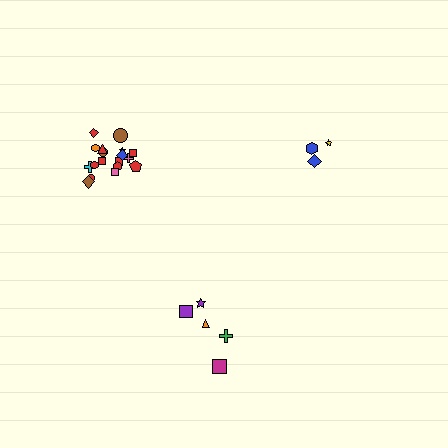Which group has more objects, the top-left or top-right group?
The top-left group.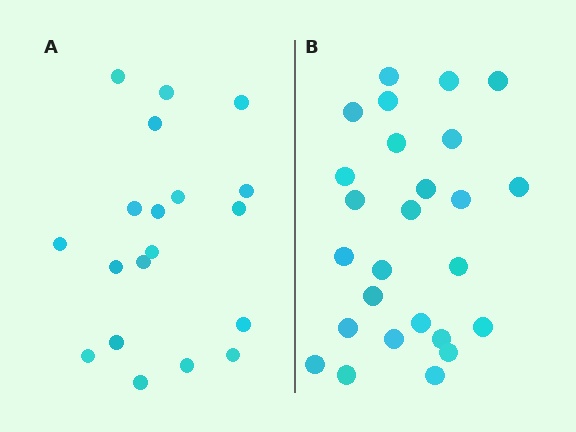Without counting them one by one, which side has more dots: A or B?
Region B (the right region) has more dots.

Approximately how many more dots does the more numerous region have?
Region B has roughly 8 or so more dots than region A.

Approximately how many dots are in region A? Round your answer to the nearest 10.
About 20 dots. (The exact count is 19, which rounds to 20.)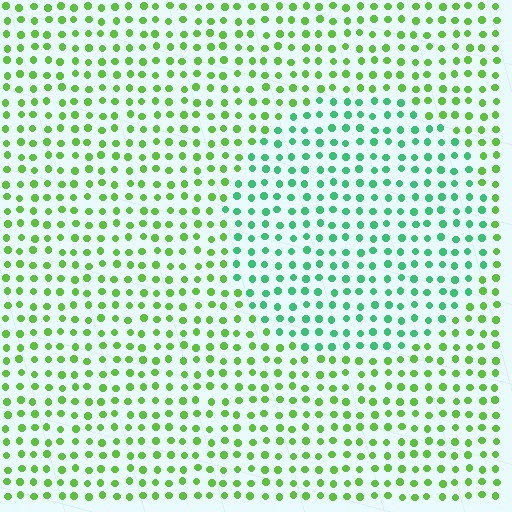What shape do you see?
I see a circle.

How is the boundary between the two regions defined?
The boundary is defined purely by a slight shift in hue (about 39 degrees). Spacing, size, and orientation are identical on both sides.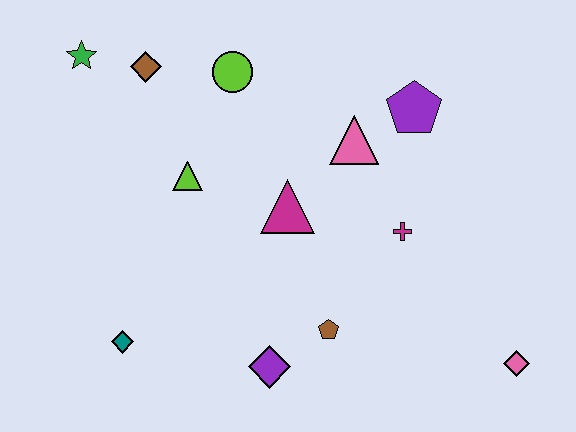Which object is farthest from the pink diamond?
The green star is farthest from the pink diamond.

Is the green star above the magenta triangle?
Yes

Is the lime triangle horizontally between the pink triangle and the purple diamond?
No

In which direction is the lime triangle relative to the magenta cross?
The lime triangle is to the left of the magenta cross.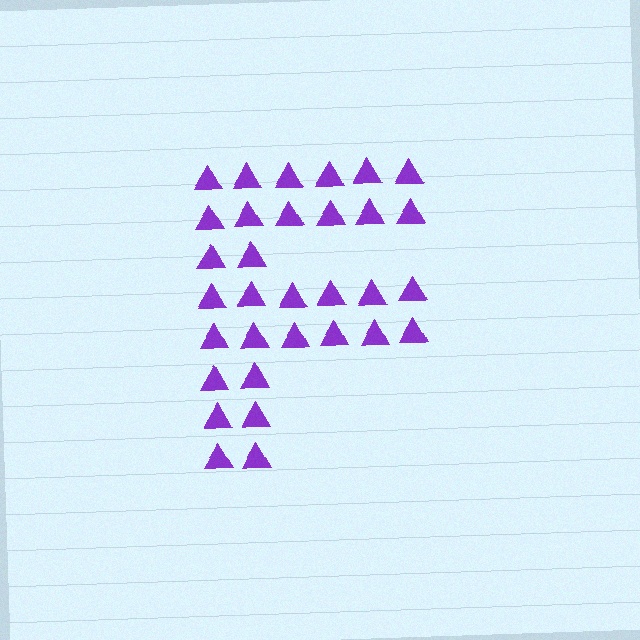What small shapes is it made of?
It is made of small triangles.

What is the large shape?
The large shape is the letter F.